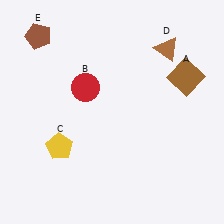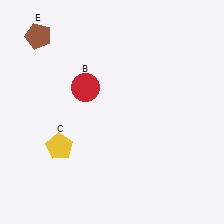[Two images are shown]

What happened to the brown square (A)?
The brown square (A) was removed in Image 2. It was in the top-right area of Image 1.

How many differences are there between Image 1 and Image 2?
There are 2 differences between the two images.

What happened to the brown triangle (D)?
The brown triangle (D) was removed in Image 2. It was in the top-right area of Image 1.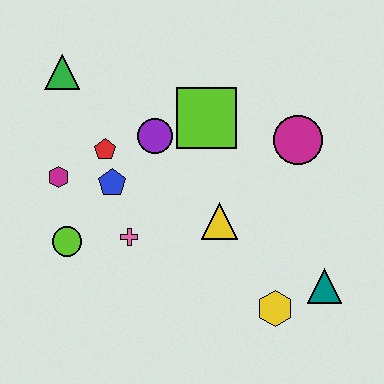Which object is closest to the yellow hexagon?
The teal triangle is closest to the yellow hexagon.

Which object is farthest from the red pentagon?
The teal triangle is farthest from the red pentagon.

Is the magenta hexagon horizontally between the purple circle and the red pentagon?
No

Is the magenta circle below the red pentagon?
No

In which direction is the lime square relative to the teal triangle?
The lime square is above the teal triangle.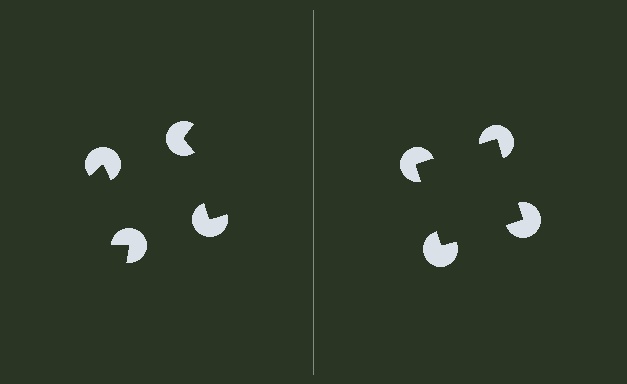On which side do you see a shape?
An illusory square appears on the right side. On the left side the wedge cuts are rotated, so no coherent shape forms.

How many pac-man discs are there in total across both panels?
8 — 4 on each side.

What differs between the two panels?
The pac-man discs are positioned identically on both sides; only the wedge orientations differ. On the right they align to a square; on the left they are misaligned.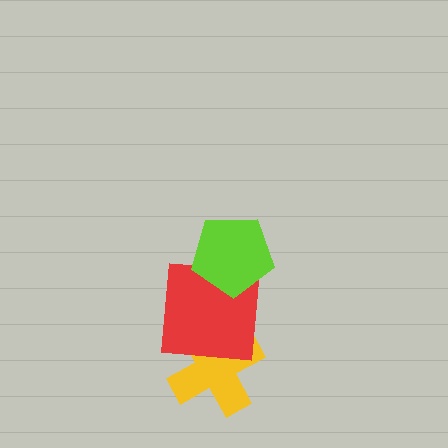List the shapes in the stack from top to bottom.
From top to bottom: the lime pentagon, the red square, the yellow cross.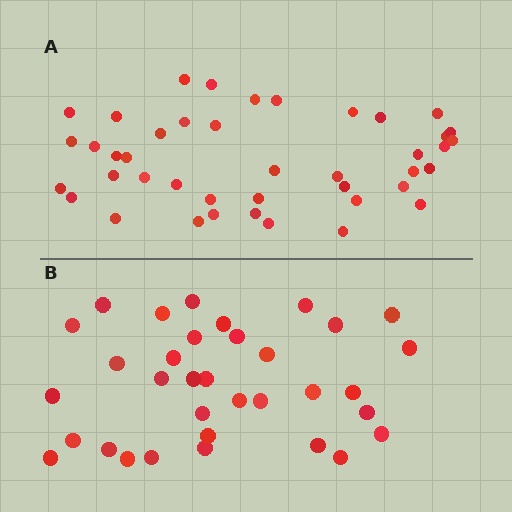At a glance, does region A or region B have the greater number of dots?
Region A (the top region) has more dots.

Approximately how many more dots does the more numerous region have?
Region A has roughly 8 or so more dots than region B.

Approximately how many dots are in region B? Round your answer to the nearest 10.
About 30 dots. (The exact count is 34, which rounds to 30.)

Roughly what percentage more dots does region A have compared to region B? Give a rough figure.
About 25% more.